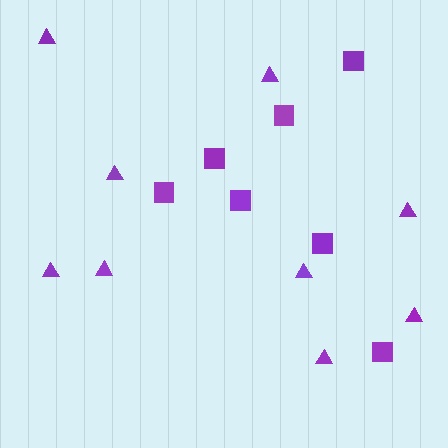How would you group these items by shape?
There are 2 groups: one group of triangles (9) and one group of squares (7).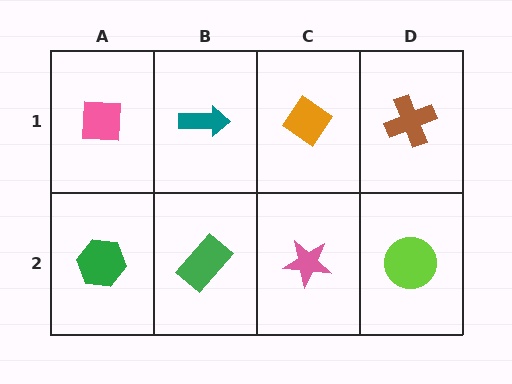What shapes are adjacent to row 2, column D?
A brown cross (row 1, column D), a pink star (row 2, column C).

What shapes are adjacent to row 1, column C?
A pink star (row 2, column C), a teal arrow (row 1, column B), a brown cross (row 1, column D).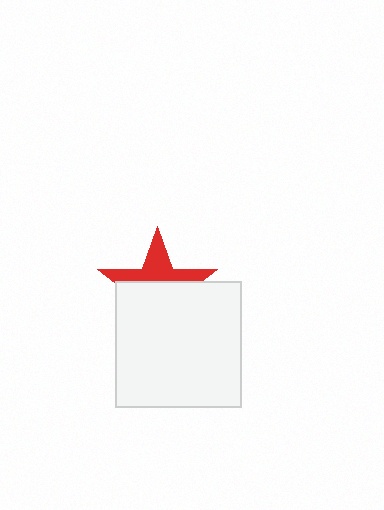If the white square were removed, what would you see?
You would see the complete red star.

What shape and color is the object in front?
The object in front is a white square.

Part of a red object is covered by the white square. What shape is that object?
It is a star.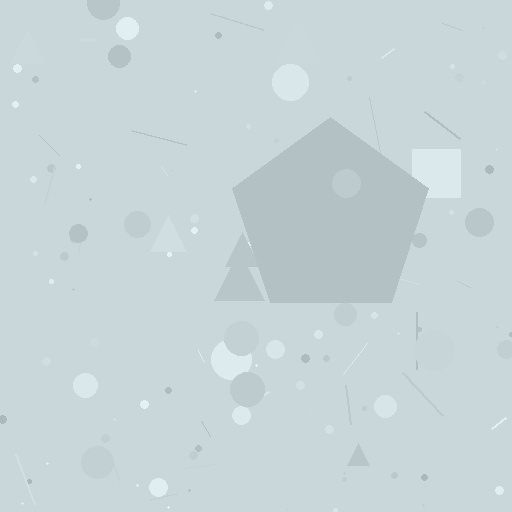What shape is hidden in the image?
A pentagon is hidden in the image.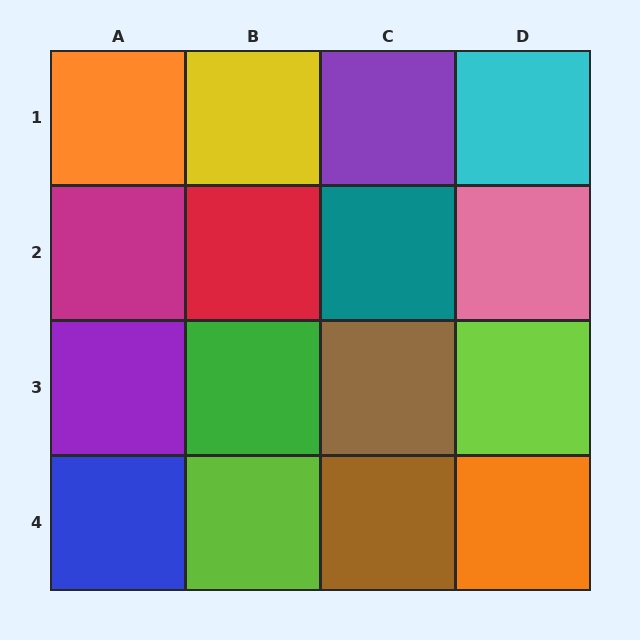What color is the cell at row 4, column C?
Brown.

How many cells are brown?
2 cells are brown.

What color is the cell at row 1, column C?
Purple.